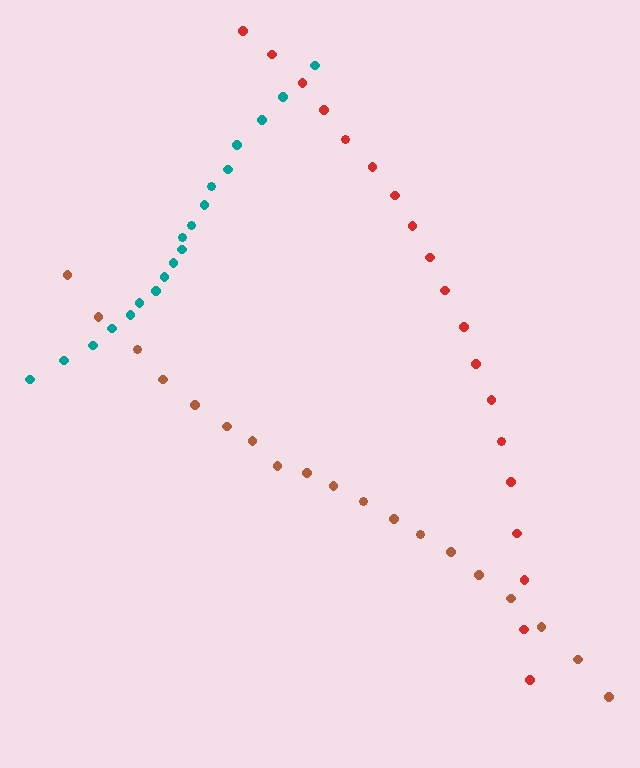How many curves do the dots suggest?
There are 3 distinct paths.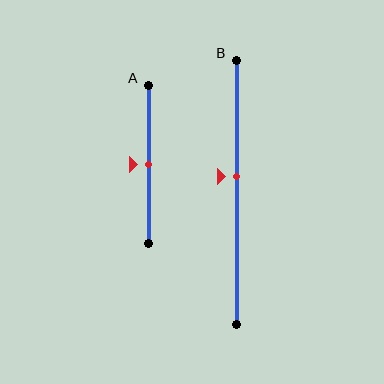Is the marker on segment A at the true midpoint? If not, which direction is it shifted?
Yes, the marker on segment A is at the true midpoint.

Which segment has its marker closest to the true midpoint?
Segment A has its marker closest to the true midpoint.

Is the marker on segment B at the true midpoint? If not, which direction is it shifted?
No, the marker on segment B is shifted upward by about 6% of the segment length.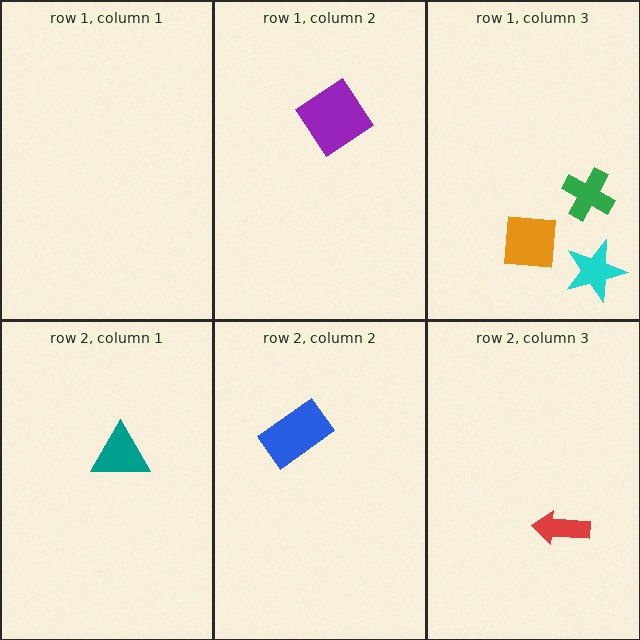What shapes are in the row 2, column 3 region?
The red arrow.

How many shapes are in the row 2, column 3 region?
1.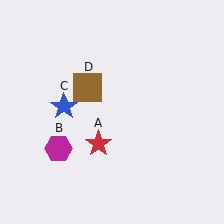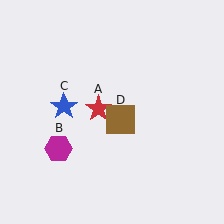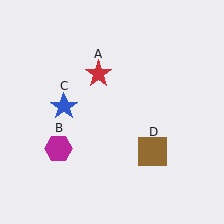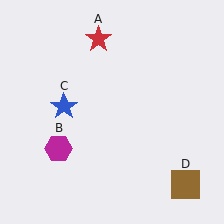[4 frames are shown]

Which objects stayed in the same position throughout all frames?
Magenta hexagon (object B) and blue star (object C) remained stationary.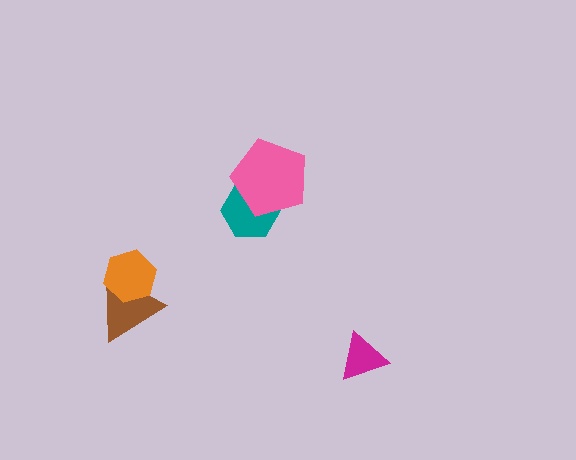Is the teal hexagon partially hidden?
Yes, it is partially covered by another shape.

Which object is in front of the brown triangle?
The orange hexagon is in front of the brown triangle.